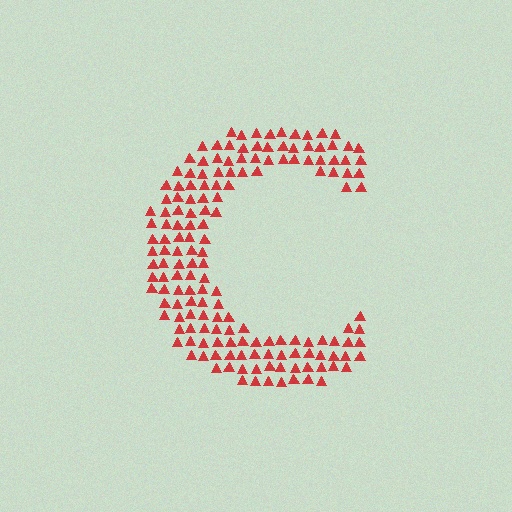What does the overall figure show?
The overall figure shows the letter C.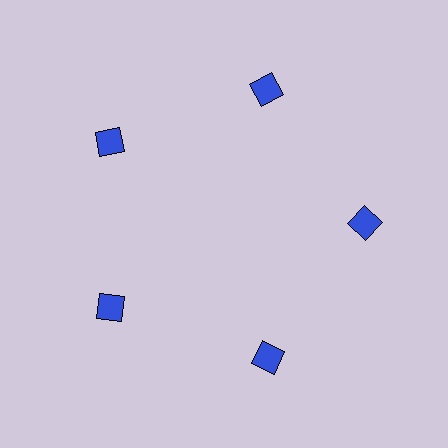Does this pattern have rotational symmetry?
Yes, this pattern has 5-fold rotational symmetry. It looks the same after rotating 72 degrees around the center.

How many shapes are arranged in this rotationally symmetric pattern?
There are 5 shapes, arranged in 5 groups of 1.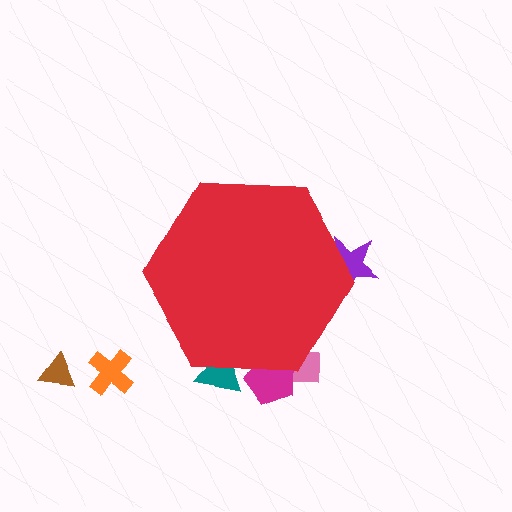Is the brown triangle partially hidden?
No, the brown triangle is fully visible.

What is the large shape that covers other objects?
A red hexagon.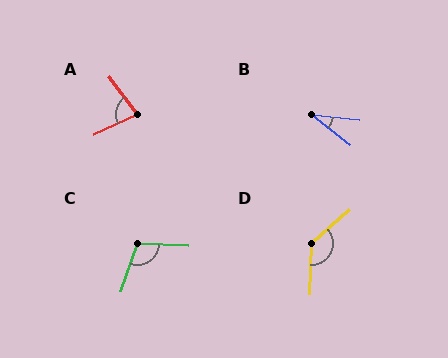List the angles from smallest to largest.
B (32°), A (79°), C (106°), D (133°).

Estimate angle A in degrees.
Approximately 79 degrees.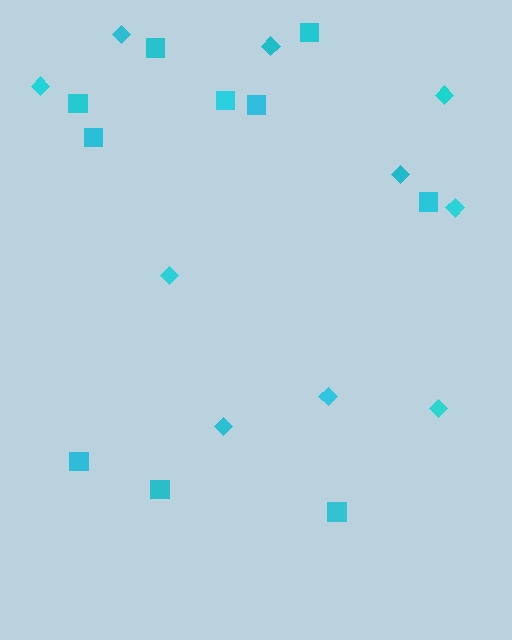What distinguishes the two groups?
There are 2 groups: one group of diamonds (10) and one group of squares (10).